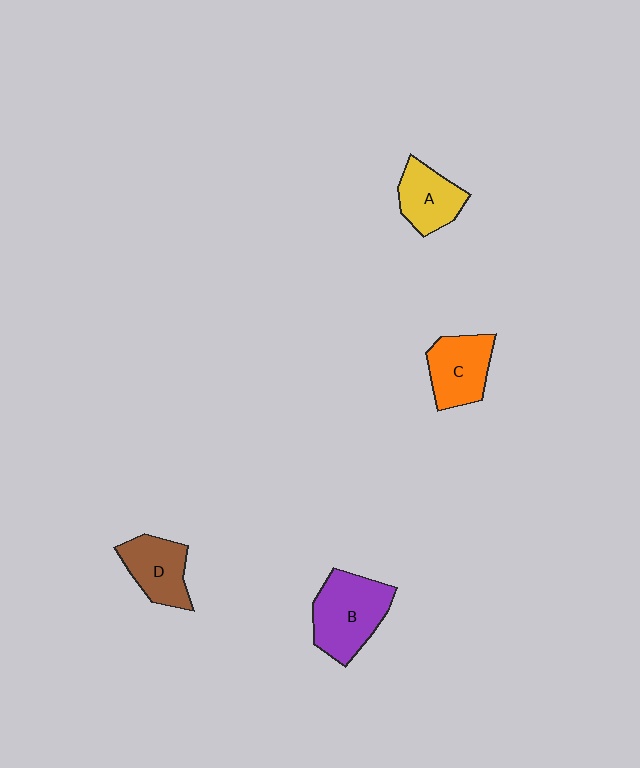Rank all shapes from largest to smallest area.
From largest to smallest: B (purple), C (orange), D (brown), A (yellow).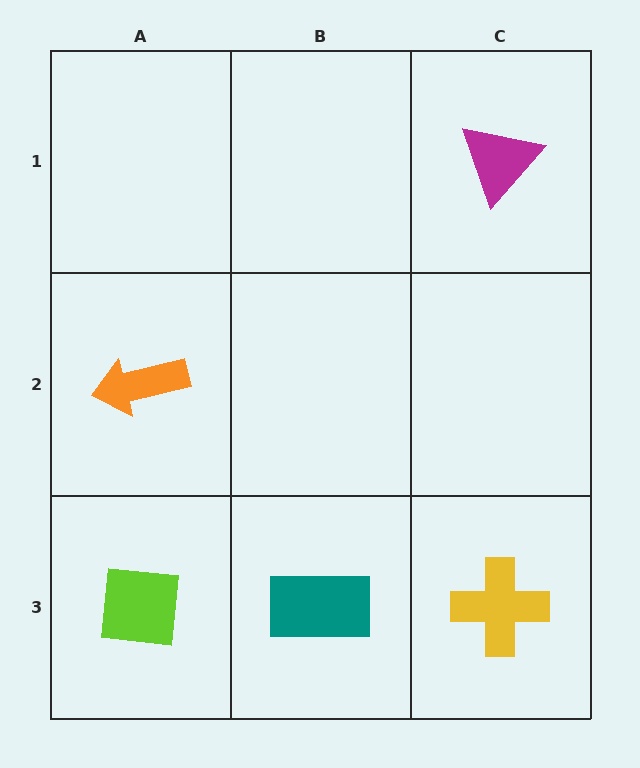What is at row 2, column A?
An orange arrow.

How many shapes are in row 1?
1 shape.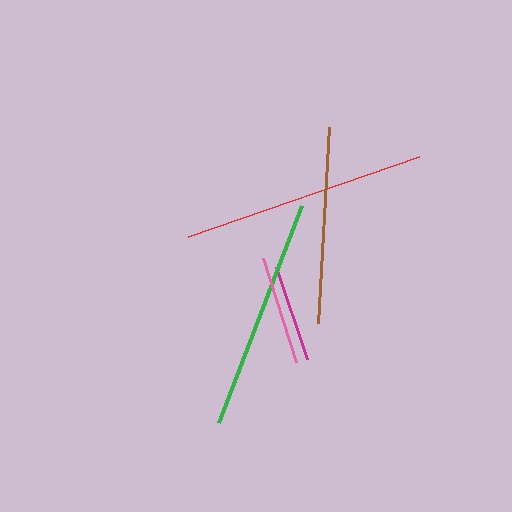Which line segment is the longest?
The red line is the longest at approximately 245 pixels.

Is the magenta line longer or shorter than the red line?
The red line is longer than the magenta line.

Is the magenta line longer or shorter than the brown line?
The brown line is longer than the magenta line.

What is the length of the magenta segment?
The magenta segment is approximately 97 pixels long.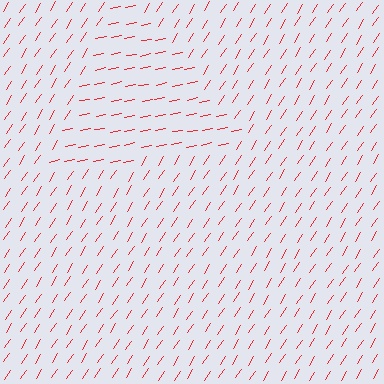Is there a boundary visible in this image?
Yes, there is a texture boundary formed by a change in line orientation.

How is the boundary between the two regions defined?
The boundary is defined purely by a change in line orientation (approximately 45 degrees difference). All lines are the same color and thickness.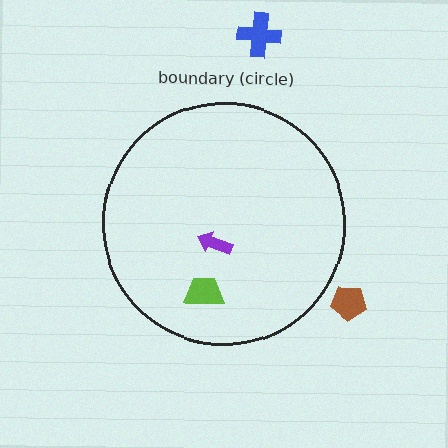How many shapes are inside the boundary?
2 inside, 2 outside.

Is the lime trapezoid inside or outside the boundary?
Inside.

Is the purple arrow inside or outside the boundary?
Inside.